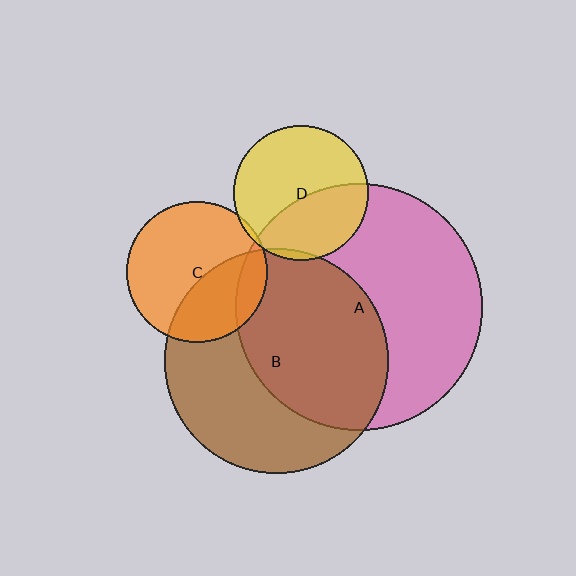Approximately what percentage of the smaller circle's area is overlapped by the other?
Approximately 10%.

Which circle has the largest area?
Circle A (pink).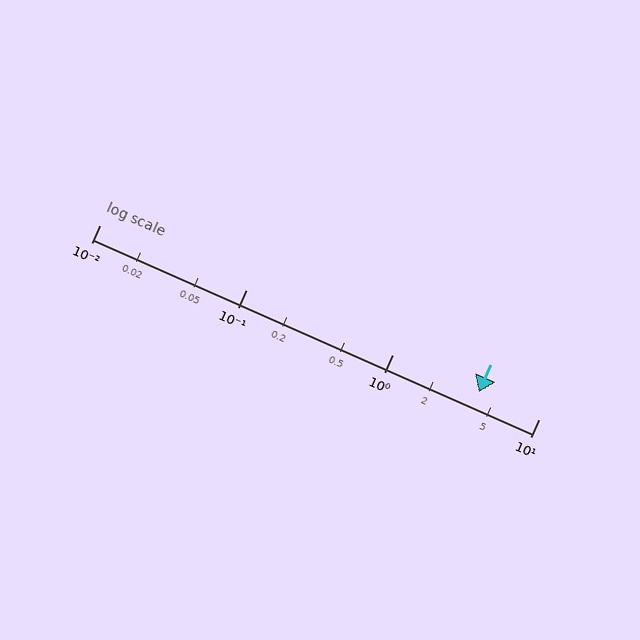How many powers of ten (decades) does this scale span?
The scale spans 3 decades, from 0.01 to 10.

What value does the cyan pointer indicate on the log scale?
The pointer indicates approximately 3.9.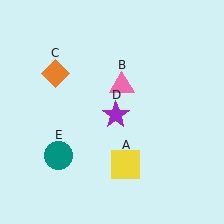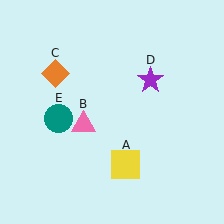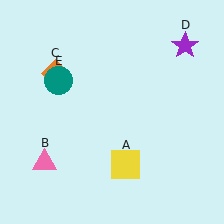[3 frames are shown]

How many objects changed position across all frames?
3 objects changed position: pink triangle (object B), purple star (object D), teal circle (object E).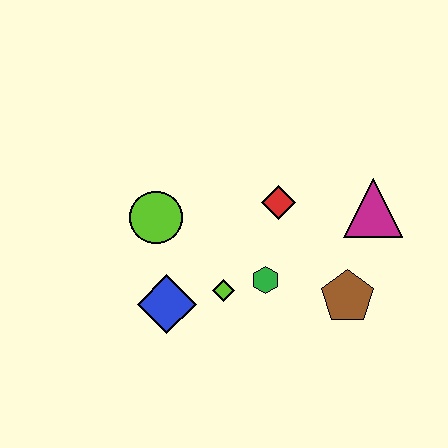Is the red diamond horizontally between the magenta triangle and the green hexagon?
Yes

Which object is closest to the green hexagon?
The lime diamond is closest to the green hexagon.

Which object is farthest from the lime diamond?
The magenta triangle is farthest from the lime diamond.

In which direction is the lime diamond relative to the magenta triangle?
The lime diamond is to the left of the magenta triangle.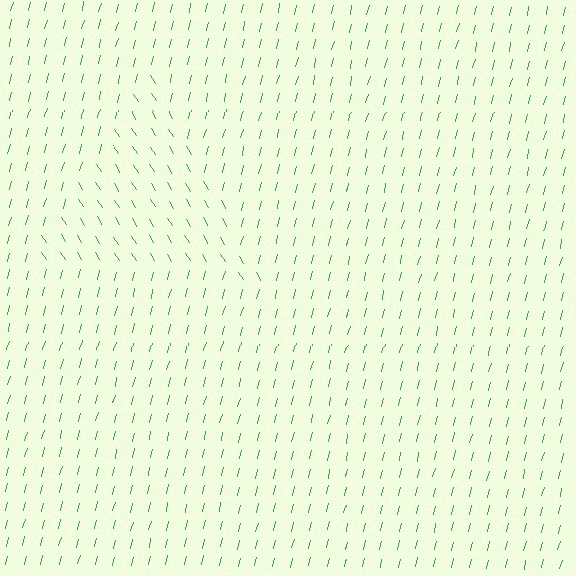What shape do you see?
I see a triangle.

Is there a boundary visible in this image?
Yes, there is a texture boundary formed by a change in line orientation.